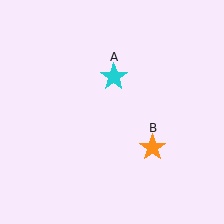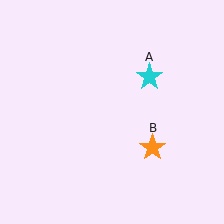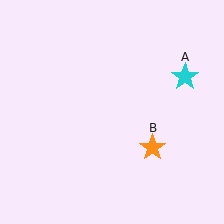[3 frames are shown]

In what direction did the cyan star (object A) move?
The cyan star (object A) moved right.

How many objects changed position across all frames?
1 object changed position: cyan star (object A).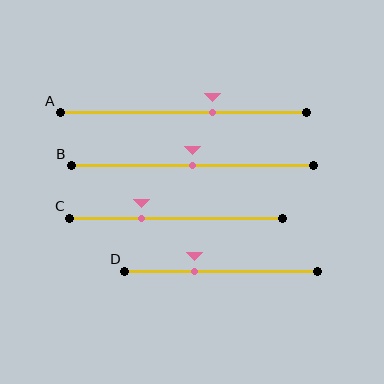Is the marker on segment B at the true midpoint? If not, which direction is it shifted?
Yes, the marker on segment B is at the true midpoint.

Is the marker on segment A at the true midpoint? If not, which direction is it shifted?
No, the marker on segment A is shifted to the right by about 12% of the segment length.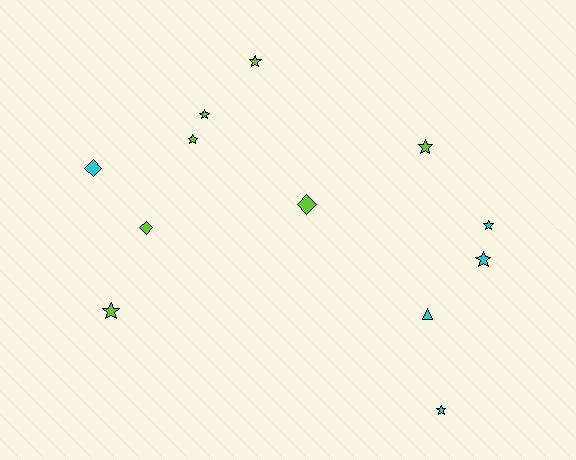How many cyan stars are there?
There are 3 cyan stars.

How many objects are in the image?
There are 12 objects.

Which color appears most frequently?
Lime, with 7 objects.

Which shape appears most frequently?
Star, with 8 objects.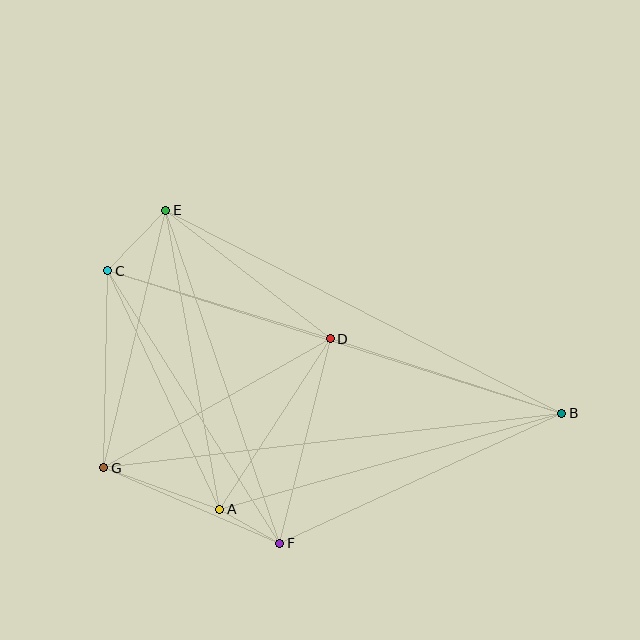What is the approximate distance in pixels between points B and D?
The distance between B and D is approximately 244 pixels.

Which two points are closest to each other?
Points A and F are closest to each other.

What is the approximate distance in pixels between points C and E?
The distance between C and E is approximately 84 pixels.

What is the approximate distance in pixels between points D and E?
The distance between D and E is approximately 208 pixels.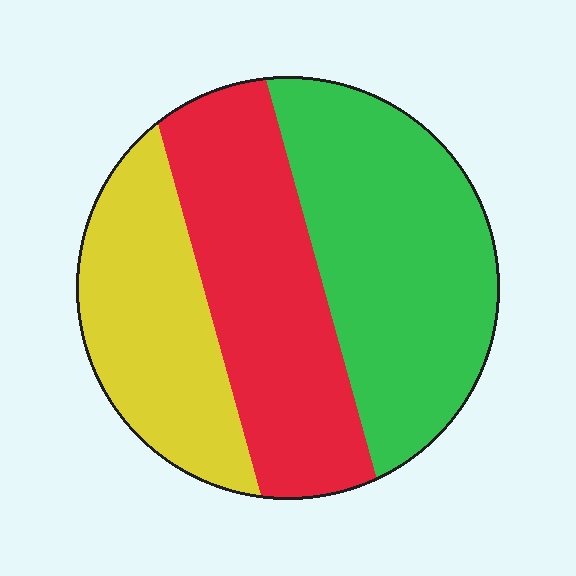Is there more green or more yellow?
Green.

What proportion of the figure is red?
Red covers 34% of the figure.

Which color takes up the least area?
Yellow, at roughly 25%.